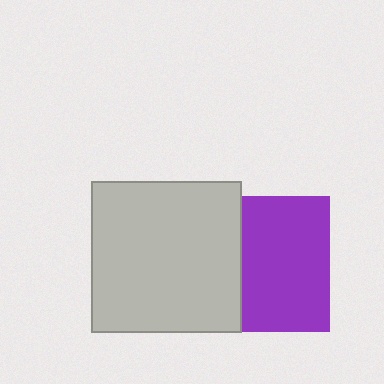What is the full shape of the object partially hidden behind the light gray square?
The partially hidden object is a purple square.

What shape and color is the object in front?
The object in front is a light gray square.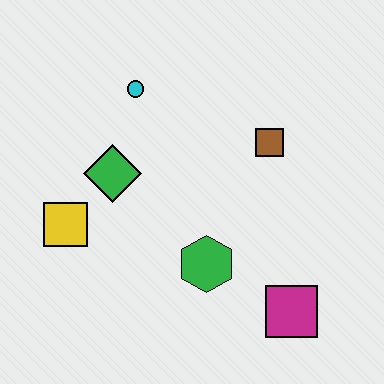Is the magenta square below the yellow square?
Yes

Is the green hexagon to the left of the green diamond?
No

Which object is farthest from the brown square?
The yellow square is farthest from the brown square.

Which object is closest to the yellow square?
The green diamond is closest to the yellow square.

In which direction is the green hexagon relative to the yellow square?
The green hexagon is to the right of the yellow square.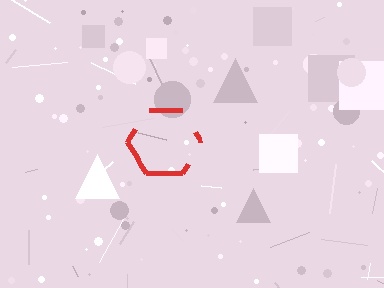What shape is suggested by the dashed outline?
The dashed outline suggests a hexagon.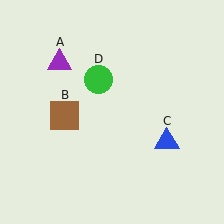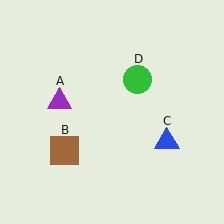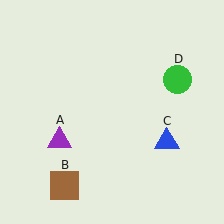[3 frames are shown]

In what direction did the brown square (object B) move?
The brown square (object B) moved down.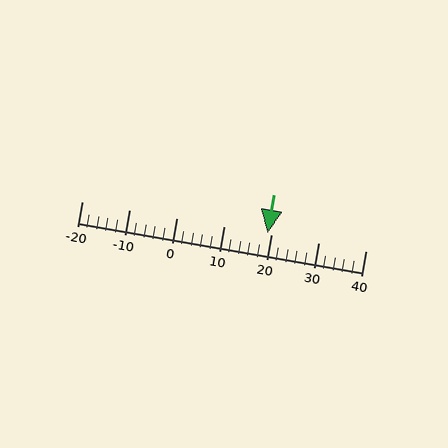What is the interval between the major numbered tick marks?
The major tick marks are spaced 10 units apart.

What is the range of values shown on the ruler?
The ruler shows values from -20 to 40.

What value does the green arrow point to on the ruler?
The green arrow points to approximately 19.